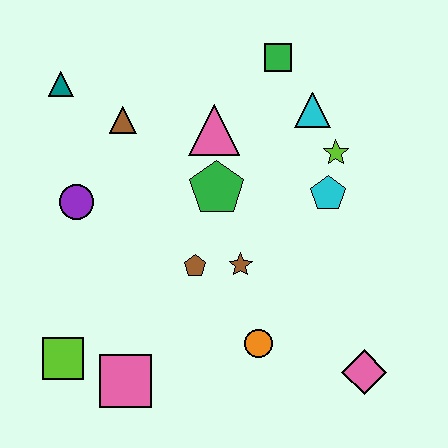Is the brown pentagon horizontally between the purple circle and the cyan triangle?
Yes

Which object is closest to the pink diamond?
The orange circle is closest to the pink diamond.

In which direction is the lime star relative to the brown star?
The lime star is above the brown star.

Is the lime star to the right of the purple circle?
Yes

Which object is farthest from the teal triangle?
The pink diamond is farthest from the teal triangle.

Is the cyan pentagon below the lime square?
No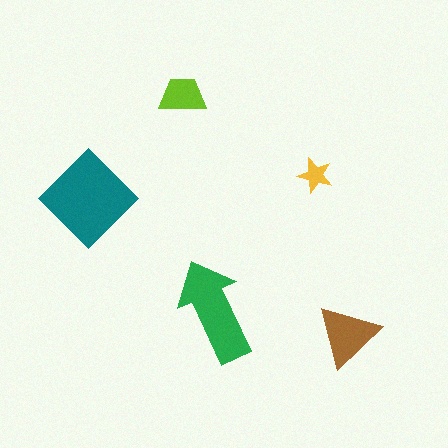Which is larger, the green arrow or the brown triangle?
The green arrow.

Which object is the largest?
The teal diamond.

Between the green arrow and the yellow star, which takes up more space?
The green arrow.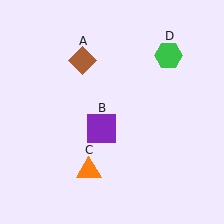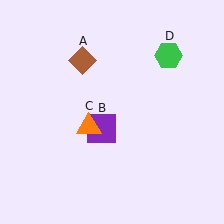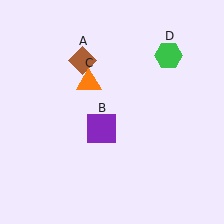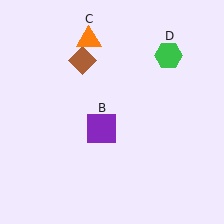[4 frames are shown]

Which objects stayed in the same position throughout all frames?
Brown diamond (object A) and purple square (object B) and green hexagon (object D) remained stationary.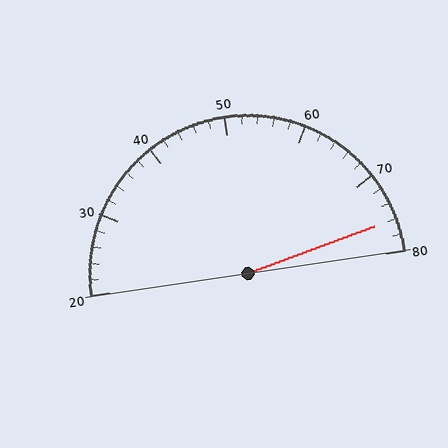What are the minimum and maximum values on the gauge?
The gauge ranges from 20 to 80.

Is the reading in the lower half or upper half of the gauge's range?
The reading is in the upper half of the range (20 to 80).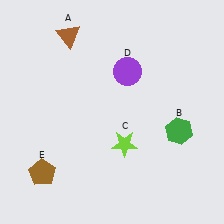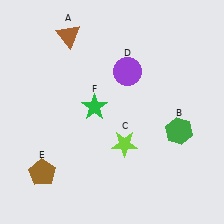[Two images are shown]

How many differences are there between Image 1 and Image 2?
There is 1 difference between the two images.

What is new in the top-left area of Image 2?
A green star (F) was added in the top-left area of Image 2.